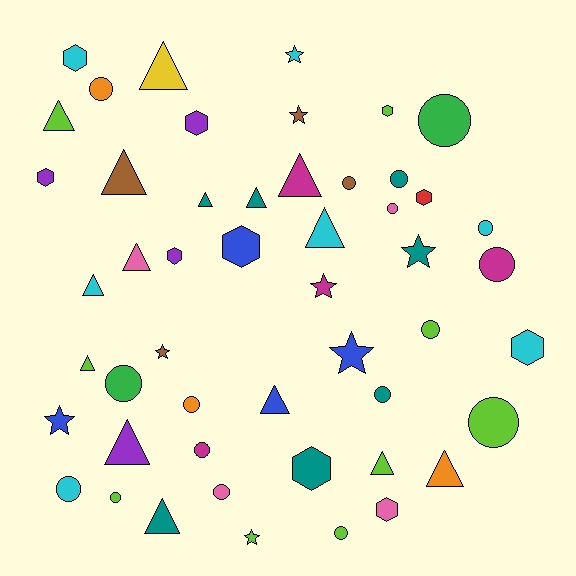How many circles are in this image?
There are 17 circles.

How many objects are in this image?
There are 50 objects.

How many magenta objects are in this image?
There are 4 magenta objects.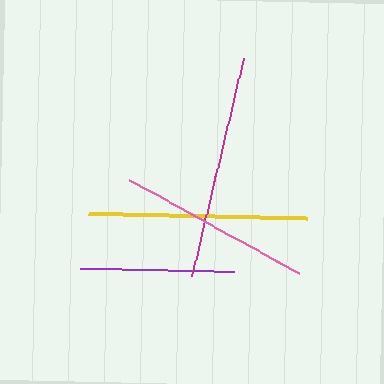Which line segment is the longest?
The magenta line is the longest at approximately 224 pixels.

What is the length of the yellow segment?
The yellow segment is approximately 218 pixels long.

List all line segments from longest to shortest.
From longest to shortest: magenta, yellow, pink, purple.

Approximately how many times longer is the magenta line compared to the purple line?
The magenta line is approximately 1.4 times the length of the purple line.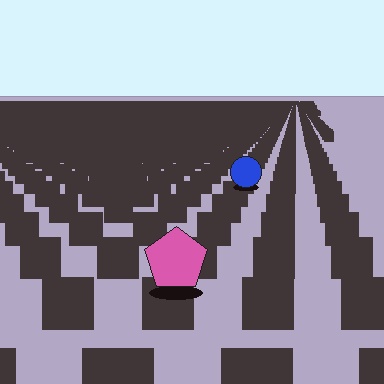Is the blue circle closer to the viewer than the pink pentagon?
No. The pink pentagon is closer — you can tell from the texture gradient: the ground texture is coarser near it.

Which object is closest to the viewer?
The pink pentagon is closest. The texture marks near it are larger and more spread out.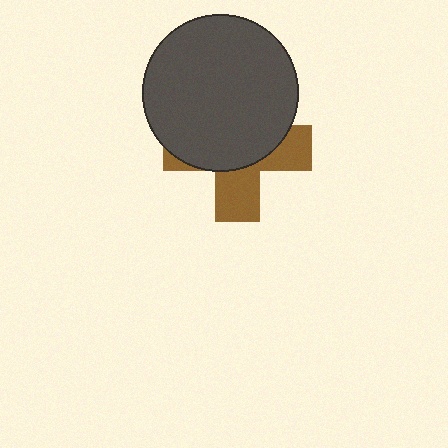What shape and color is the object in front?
The object in front is a dark gray circle.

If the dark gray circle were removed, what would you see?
You would see the complete brown cross.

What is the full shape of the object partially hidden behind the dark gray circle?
The partially hidden object is a brown cross.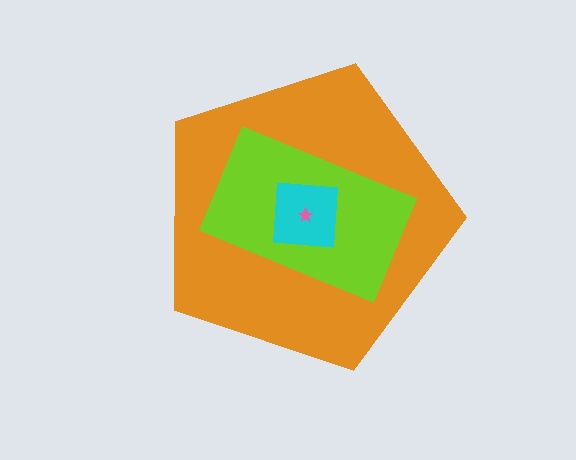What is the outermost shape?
The orange pentagon.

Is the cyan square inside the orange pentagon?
Yes.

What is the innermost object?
The pink star.